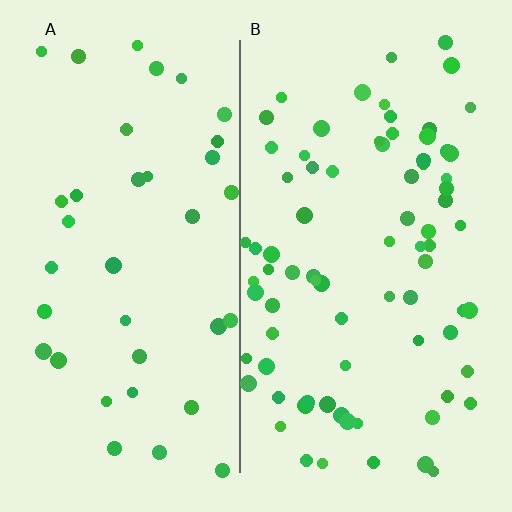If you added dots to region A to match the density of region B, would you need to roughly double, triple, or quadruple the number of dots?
Approximately double.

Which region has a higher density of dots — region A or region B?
B (the right).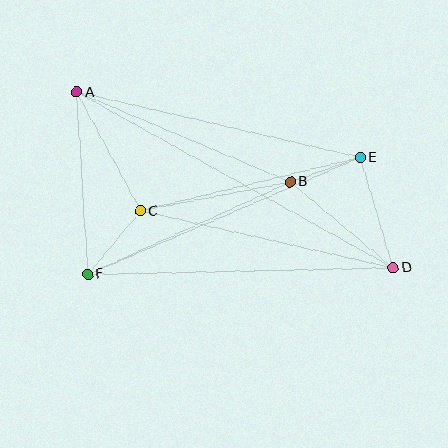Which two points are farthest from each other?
Points A and D are farthest from each other.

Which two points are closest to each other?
Points B and E are closest to each other.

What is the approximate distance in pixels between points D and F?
The distance between D and F is approximately 306 pixels.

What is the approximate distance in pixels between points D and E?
The distance between D and E is approximately 115 pixels.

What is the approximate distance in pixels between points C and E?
The distance between C and E is approximately 226 pixels.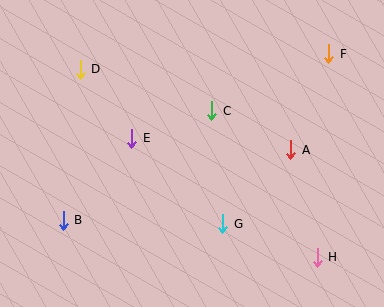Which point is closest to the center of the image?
Point C at (211, 111) is closest to the center.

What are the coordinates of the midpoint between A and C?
The midpoint between A and C is at (251, 130).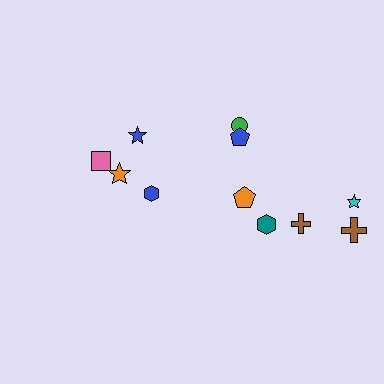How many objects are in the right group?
There are 7 objects.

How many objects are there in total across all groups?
There are 11 objects.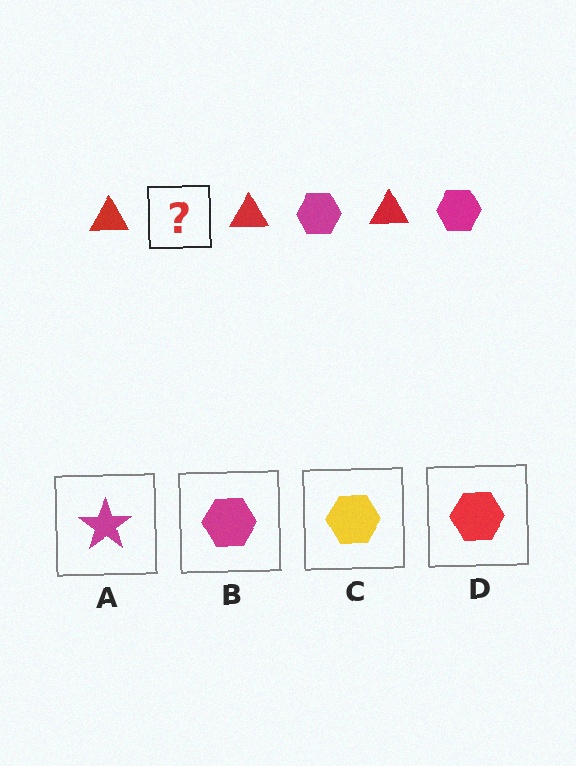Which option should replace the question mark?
Option B.